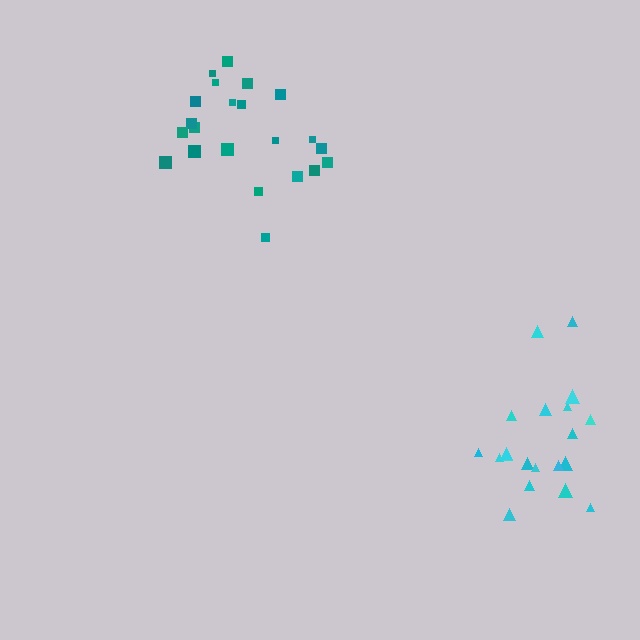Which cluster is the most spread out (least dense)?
Cyan.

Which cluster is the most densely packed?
Teal.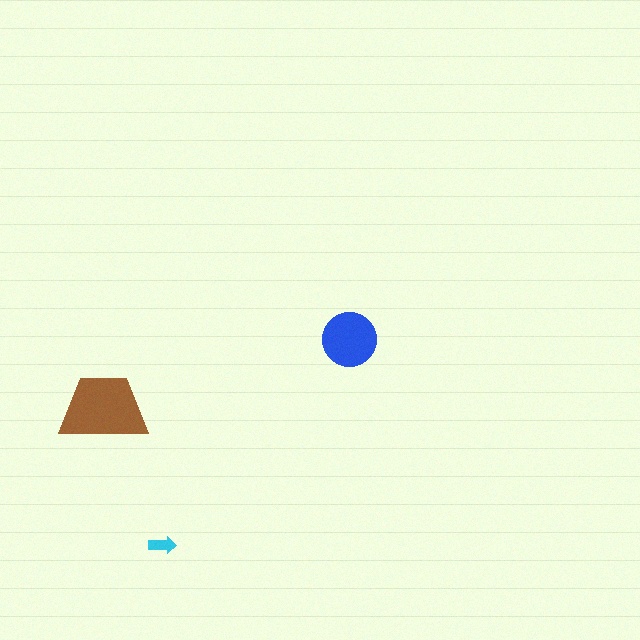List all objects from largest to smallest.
The brown trapezoid, the blue circle, the cyan arrow.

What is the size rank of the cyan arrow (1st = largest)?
3rd.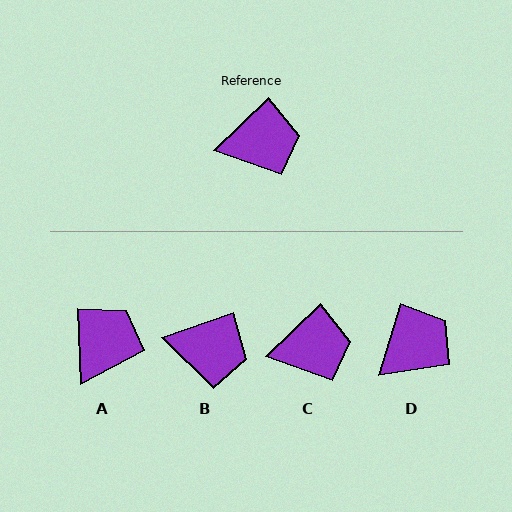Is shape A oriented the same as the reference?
No, it is off by about 48 degrees.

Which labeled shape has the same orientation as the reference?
C.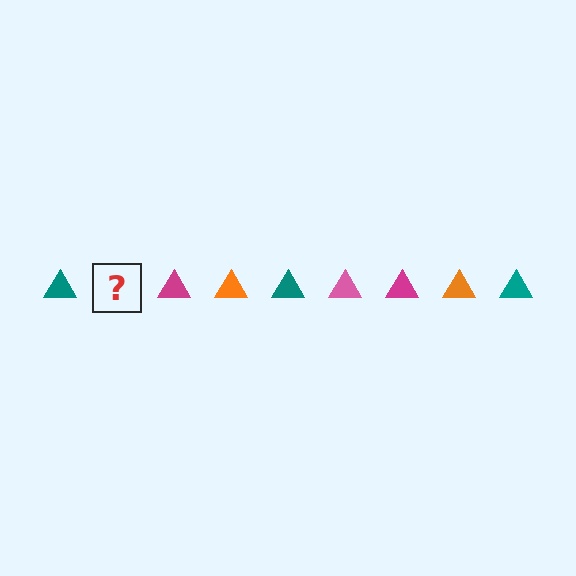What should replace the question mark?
The question mark should be replaced with a pink triangle.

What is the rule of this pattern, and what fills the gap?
The rule is that the pattern cycles through teal, pink, magenta, orange triangles. The gap should be filled with a pink triangle.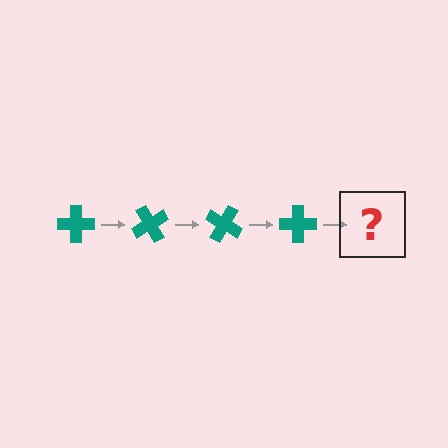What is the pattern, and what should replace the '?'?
The pattern is that the cross rotates 60 degrees each step. The '?' should be a teal cross rotated 240 degrees.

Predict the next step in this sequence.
The next step is a teal cross rotated 240 degrees.